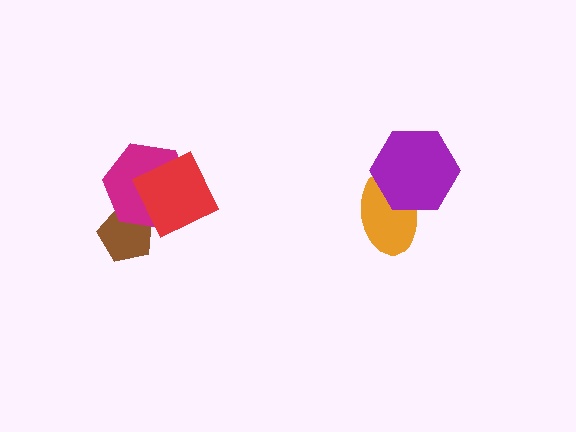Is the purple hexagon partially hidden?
No, no other shape covers it.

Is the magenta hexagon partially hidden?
Yes, it is partially covered by another shape.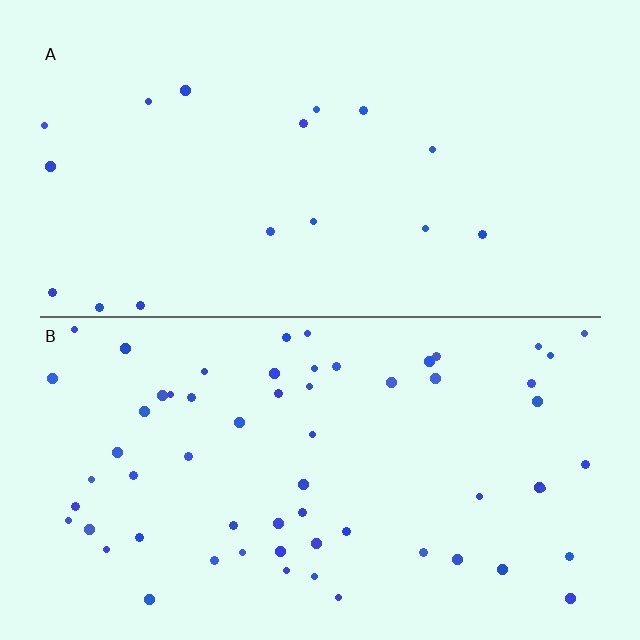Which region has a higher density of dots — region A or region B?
B (the bottom).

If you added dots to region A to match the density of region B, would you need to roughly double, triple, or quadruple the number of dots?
Approximately quadruple.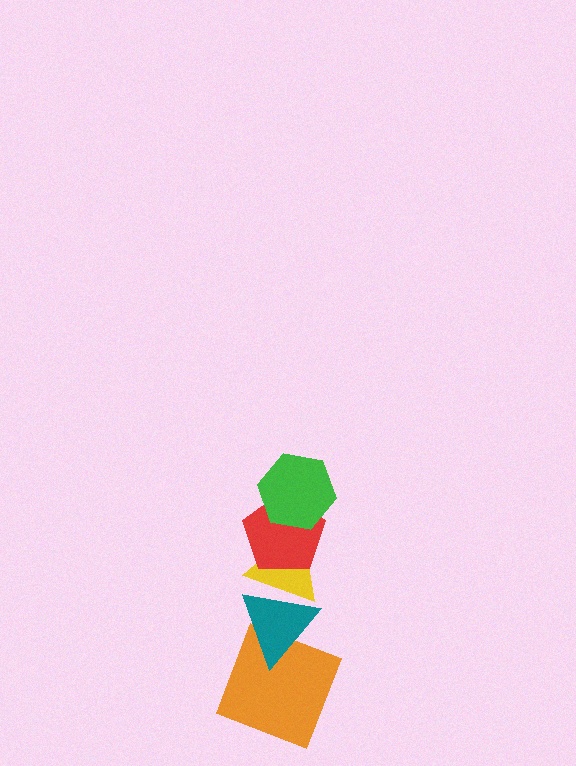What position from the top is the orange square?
The orange square is 5th from the top.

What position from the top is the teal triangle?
The teal triangle is 4th from the top.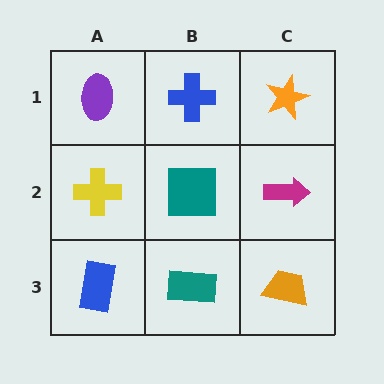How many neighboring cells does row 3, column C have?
2.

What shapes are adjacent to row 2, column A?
A purple ellipse (row 1, column A), a blue rectangle (row 3, column A), a teal square (row 2, column B).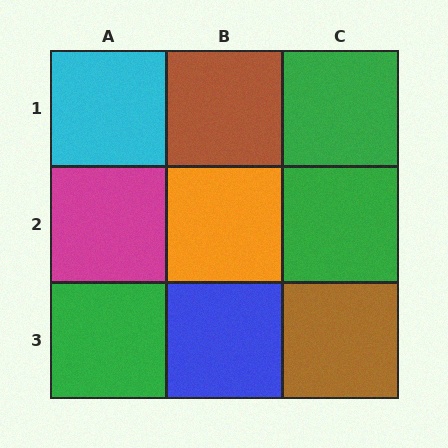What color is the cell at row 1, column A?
Cyan.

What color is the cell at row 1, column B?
Brown.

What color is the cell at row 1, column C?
Green.